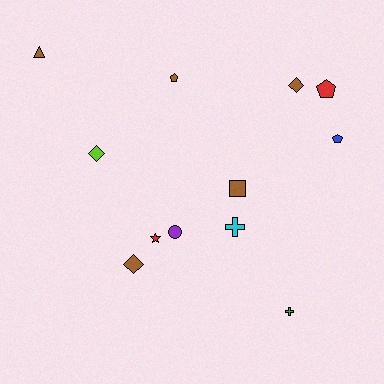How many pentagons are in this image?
There are 3 pentagons.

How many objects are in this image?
There are 12 objects.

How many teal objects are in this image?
There are no teal objects.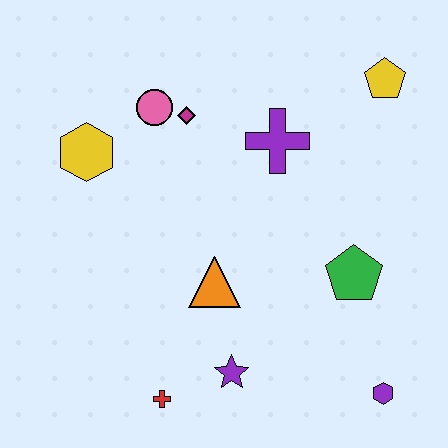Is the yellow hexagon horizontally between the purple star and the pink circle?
No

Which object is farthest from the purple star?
The yellow pentagon is farthest from the purple star.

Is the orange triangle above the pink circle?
No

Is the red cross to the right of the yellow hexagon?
Yes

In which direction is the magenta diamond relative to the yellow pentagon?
The magenta diamond is to the left of the yellow pentagon.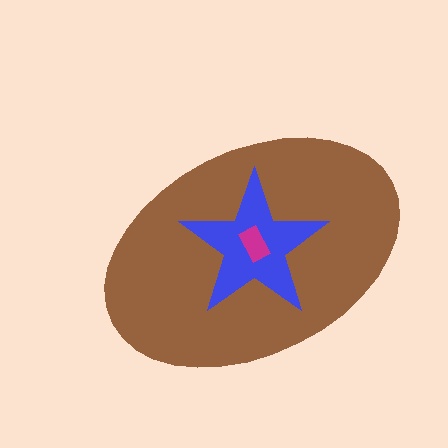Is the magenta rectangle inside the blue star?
Yes.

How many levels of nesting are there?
3.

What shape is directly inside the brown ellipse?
The blue star.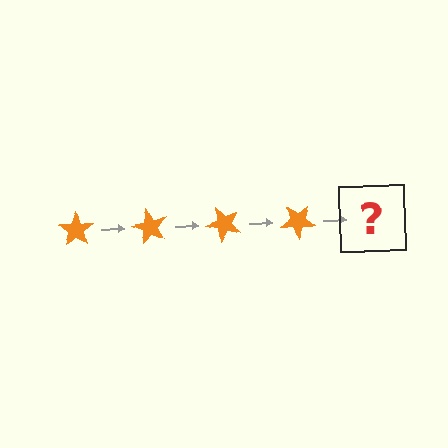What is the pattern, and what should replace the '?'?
The pattern is that the star rotates 60 degrees each step. The '?' should be an orange star rotated 240 degrees.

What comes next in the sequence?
The next element should be an orange star rotated 240 degrees.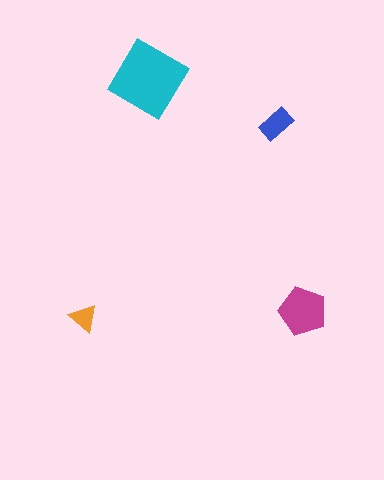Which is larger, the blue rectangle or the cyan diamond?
The cyan diamond.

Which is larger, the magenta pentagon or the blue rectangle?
The magenta pentagon.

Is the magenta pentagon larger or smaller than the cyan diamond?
Smaller.